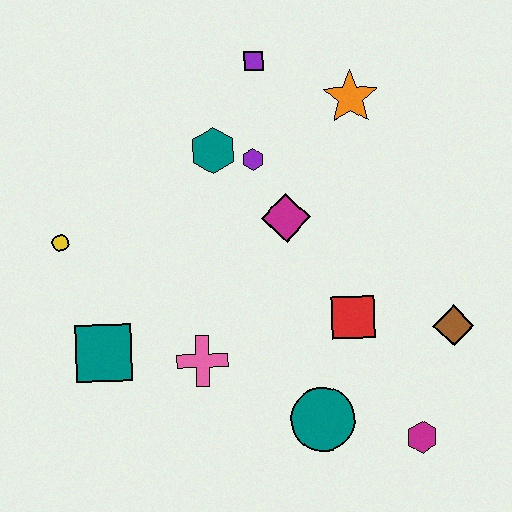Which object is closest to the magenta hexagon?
The teal circle is closest to the magenta hexagon.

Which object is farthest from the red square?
The yellow circle is farthest from the red square.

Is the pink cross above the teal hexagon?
No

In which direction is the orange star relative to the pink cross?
The orange star is above the pink cross.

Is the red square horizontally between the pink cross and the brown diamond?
Yes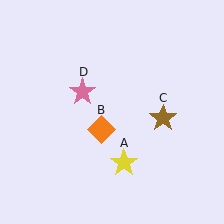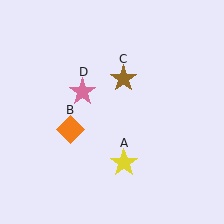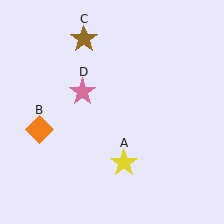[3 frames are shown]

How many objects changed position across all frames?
2 objects changed position: orange diamond (object B), brown star (object C).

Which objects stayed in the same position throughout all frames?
Yellow star (object A) and pink star (object D) remained stationary.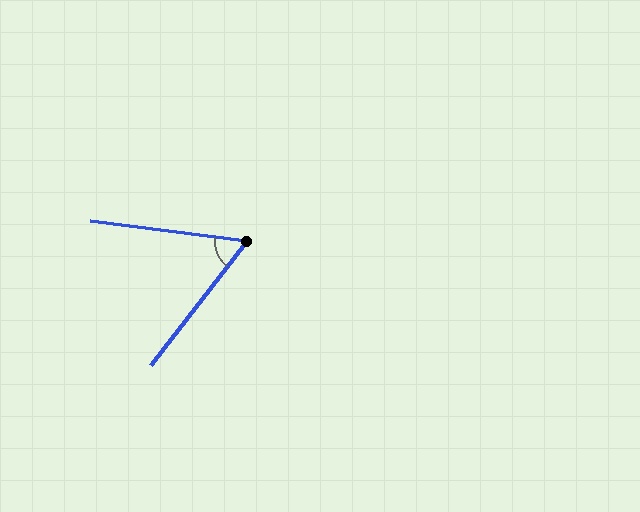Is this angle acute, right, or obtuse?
It is acute.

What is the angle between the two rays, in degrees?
Approximately 60 degrees.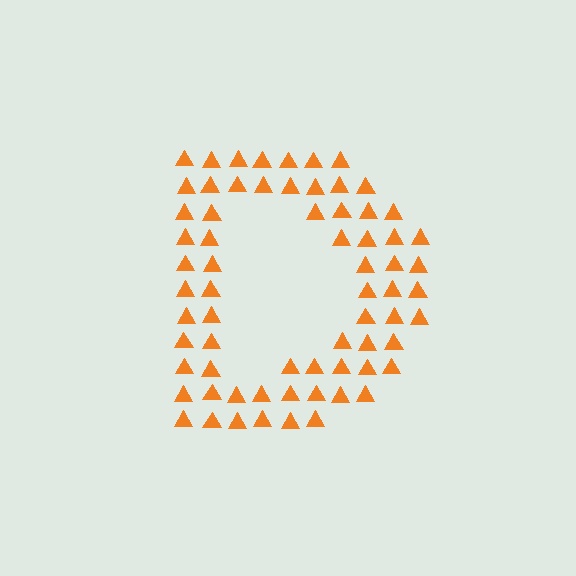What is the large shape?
The large shape is the letter D.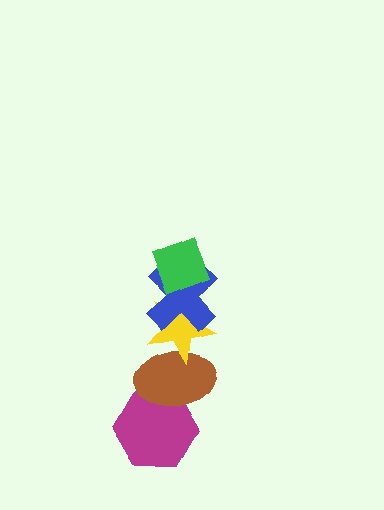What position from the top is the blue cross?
The blue cross is 2nd from the top.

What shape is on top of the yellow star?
The blue cross is on top of the yellow star.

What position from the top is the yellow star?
The yellow star is 3rd from the top.